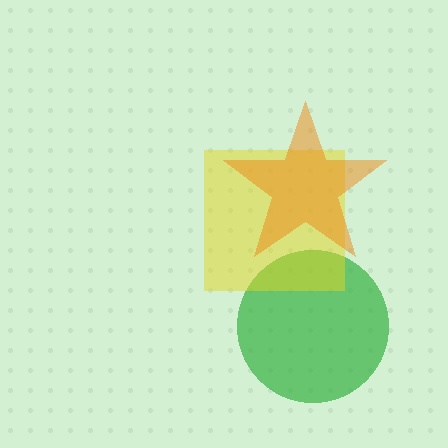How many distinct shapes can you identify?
There are 3 distinct shapes: a green circle, a yellow square, an orange star.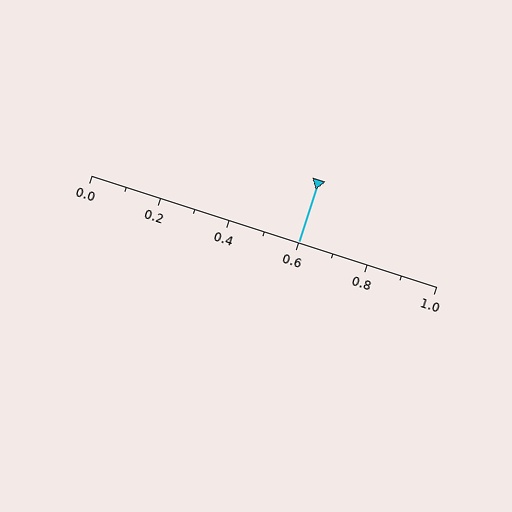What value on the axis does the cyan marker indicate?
The marker indicates approximately 0.6.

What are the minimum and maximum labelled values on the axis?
The axis runs from 0.0 to 1.0.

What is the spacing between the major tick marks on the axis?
The major ticks are spaced 0.2 apart.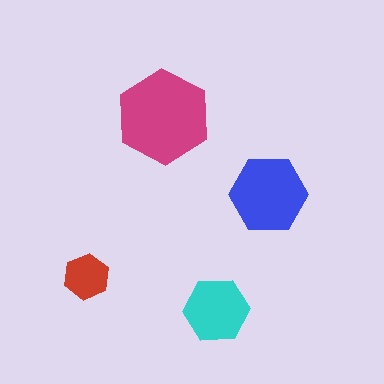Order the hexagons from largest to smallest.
the magenta one, the blue one, the cyan one, the red one.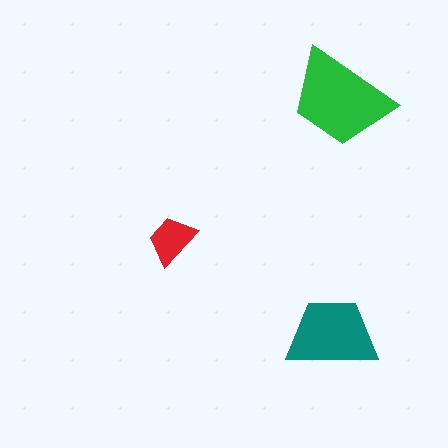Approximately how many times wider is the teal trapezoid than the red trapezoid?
About 2 times wider.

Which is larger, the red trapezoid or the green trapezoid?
The green one.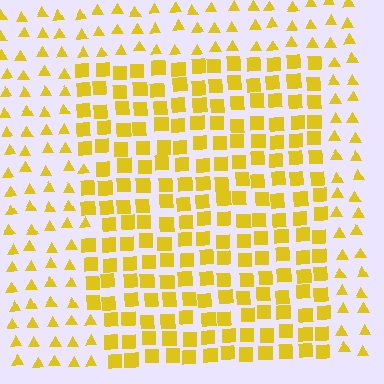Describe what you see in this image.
The image is filled with small yellow elements arranged in a uniform grid. A rectangle-shaped region contains squares, while the surrounding area contains triangles. The boundary is defined purely by the change in element shape.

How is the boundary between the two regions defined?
The boundary is defined by a change in element shape: squares inside vs. triangles outside. All elements share the same color and spacing.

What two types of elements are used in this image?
The image uses squares inside the rectangle region and triangles outside it.